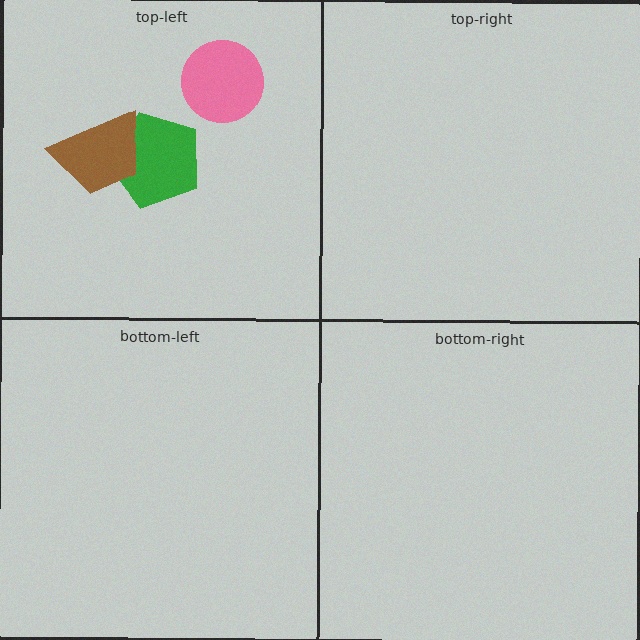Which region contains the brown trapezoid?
The top-left region.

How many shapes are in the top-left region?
3.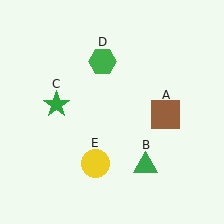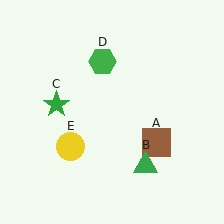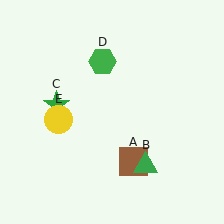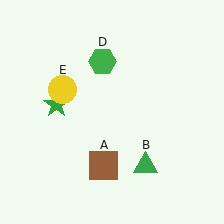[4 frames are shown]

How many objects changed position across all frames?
2 objects changed position: brown square (object A), yellow circle (object E).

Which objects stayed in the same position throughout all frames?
Green triangle (object B) and green star (object C) and green hexagon (object D) remained stationary.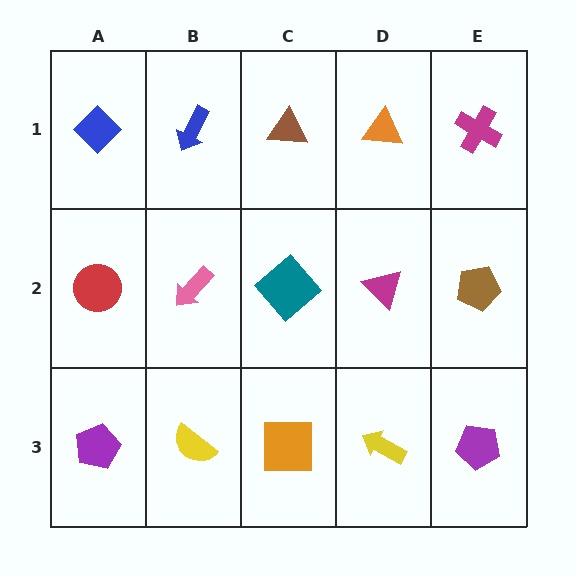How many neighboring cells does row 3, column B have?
3.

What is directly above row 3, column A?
A red circle.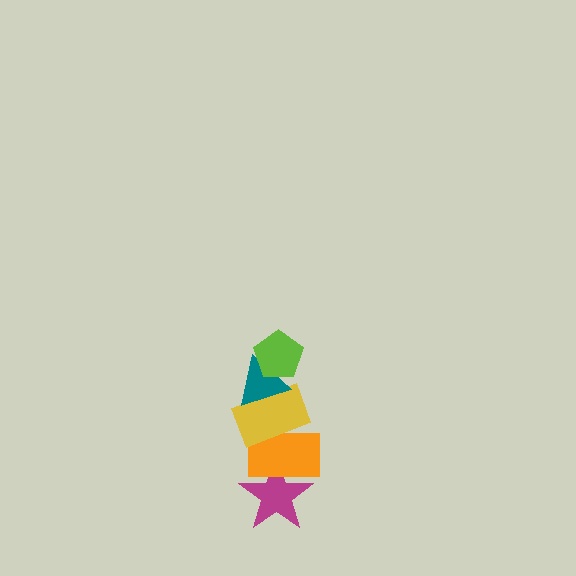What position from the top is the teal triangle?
The teal triangle is 2nd from the top.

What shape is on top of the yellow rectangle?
The teal triangle is on top of the yellow rectangle.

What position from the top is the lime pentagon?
The lime pentagon is 1st from the top.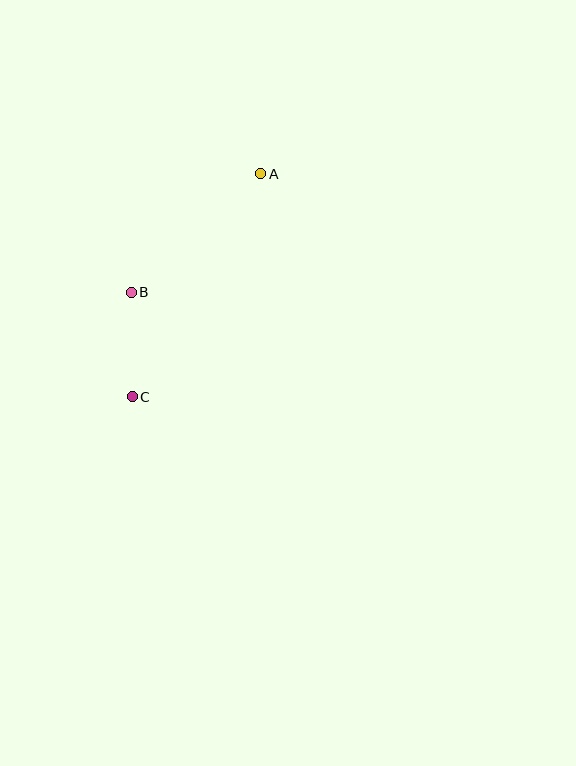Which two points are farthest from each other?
Points A and C are farthest from each other.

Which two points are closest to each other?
Points B and C are closest to each other.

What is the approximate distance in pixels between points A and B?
The distance between A and B is approximately 176 pixels.